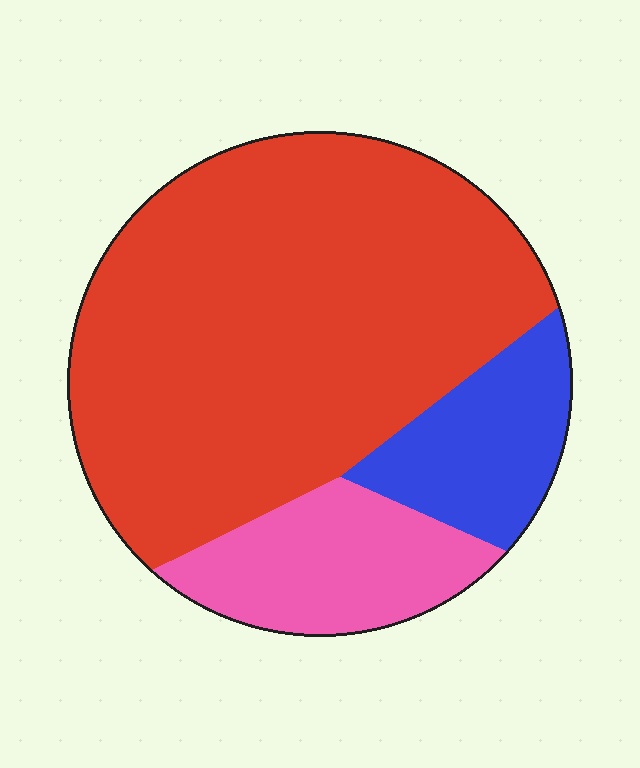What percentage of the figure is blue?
Blue takes up about one eighth (1/8) of the figure.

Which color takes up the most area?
Red, at roughly 70%.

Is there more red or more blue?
Red.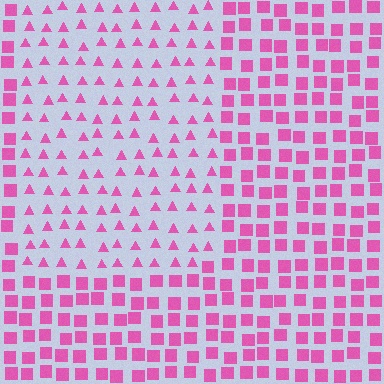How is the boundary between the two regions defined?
The boundary is defined by a change in element shape: triangles inside vs. squares outside. All elements share the same color and spacing.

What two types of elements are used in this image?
The image uses triangles inside the rectangle region and squares outside it.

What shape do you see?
I see a rectangle.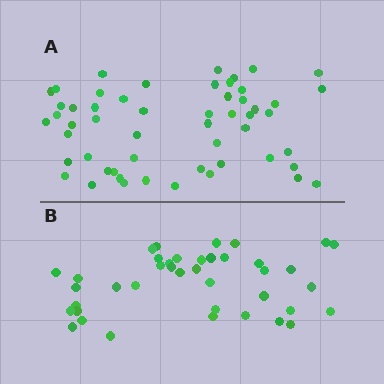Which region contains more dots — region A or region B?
Region A (the top region) has more dots.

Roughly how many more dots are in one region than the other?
Region A has approximately 15 more dots than region B.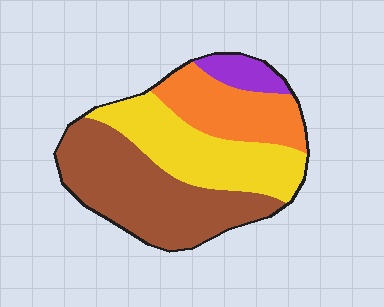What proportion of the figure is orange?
Orange covers 22% of the figure.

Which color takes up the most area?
Brown, at roughly 40%.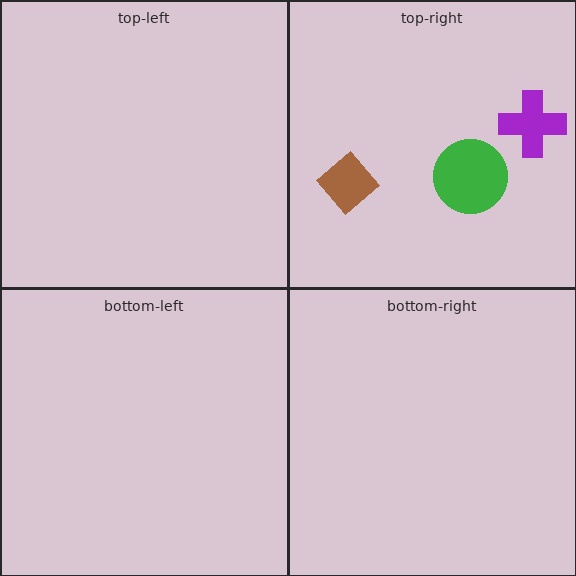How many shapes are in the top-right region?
3.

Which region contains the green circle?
The top-right region.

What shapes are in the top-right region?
The purple cross, the green circle, the brown diamond.